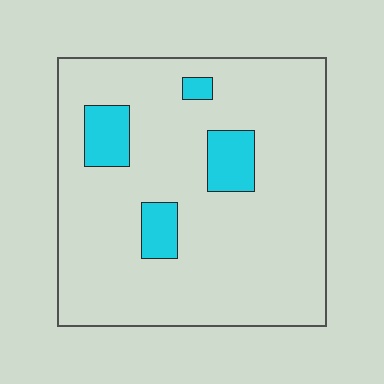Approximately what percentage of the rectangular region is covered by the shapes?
Approximately 10%.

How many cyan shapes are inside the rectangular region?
4.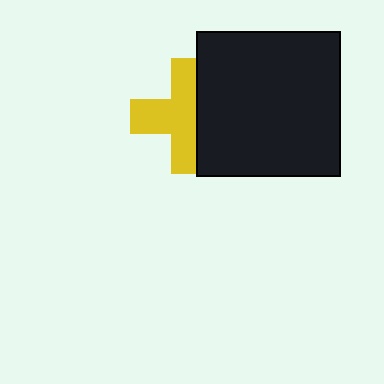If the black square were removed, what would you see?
You would see the complete yellow cross.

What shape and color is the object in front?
The object in front is a black square.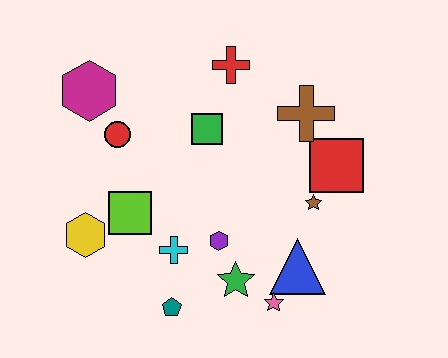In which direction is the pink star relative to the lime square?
The pink star is to the right of the lime square.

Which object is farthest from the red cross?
The teal pentagon is farthest from the red cross.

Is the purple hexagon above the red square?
No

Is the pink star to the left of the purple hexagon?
No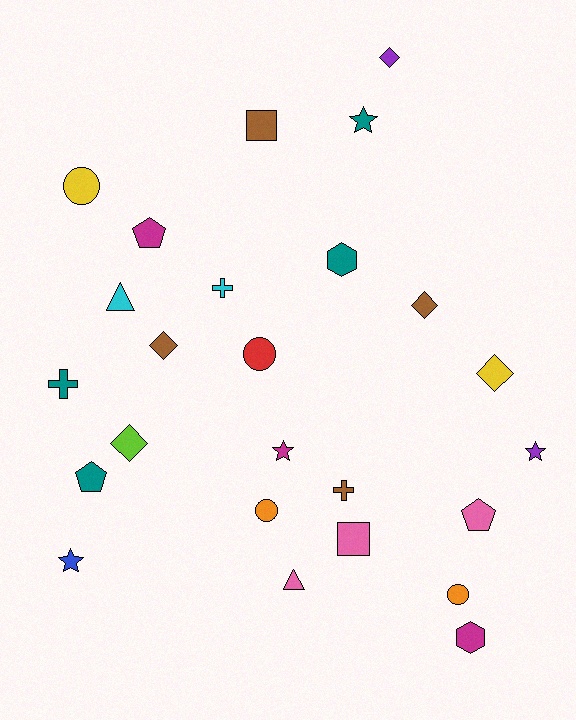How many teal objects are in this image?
There are 4 teal objects.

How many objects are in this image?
There are 25 objects.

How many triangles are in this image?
There are 2 triangles.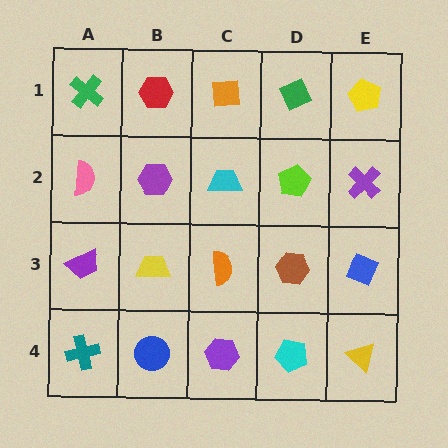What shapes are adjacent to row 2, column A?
A green cross (row 1, column A), a purple trapezoid (row 3, column A), a purple hexagon (row 2, column B).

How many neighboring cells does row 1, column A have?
2.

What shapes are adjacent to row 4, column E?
A blue diamond (row 3, column E), a cyan pentagon (row 4, column D).